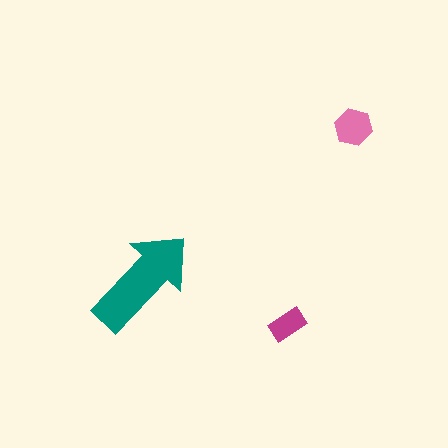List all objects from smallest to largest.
The magenta rectangle, the pink hexagon, the teal arrow.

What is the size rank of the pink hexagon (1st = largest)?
2nd.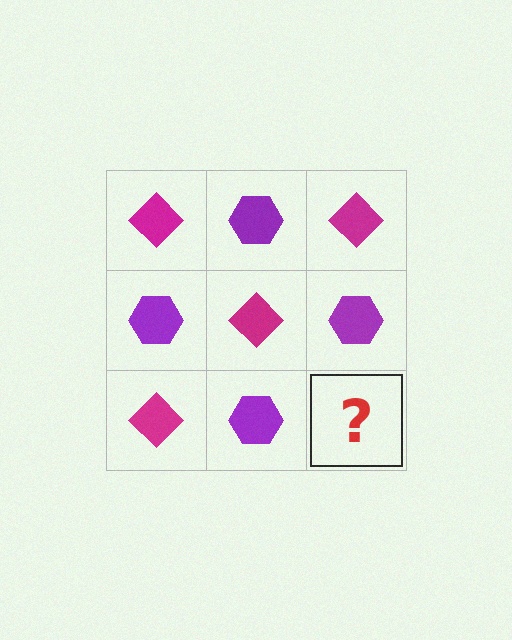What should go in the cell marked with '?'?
The missing cell should contain a magenta diamond.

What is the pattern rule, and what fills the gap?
The rule is that it alternates magenta diamond and purple hexagon in a checkerboard pattern. The gap should be filled with a magenta diamond.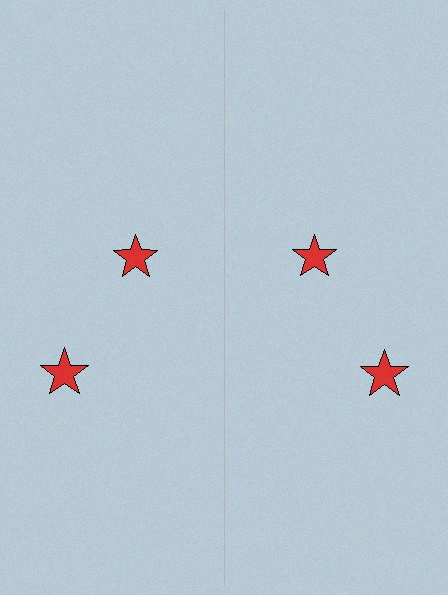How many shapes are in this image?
There are 4 shapes in this image.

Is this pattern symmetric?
Yes, this pattern has bilateral (reflection) symmetry.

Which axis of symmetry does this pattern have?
The pattern has a vertical axis of symmetry running through the center of the image.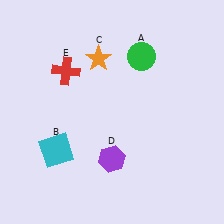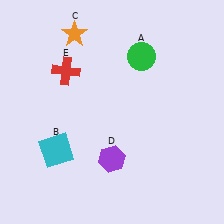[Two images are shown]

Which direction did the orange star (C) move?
The orange star (C) moved up.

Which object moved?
The orange star (C) moved up.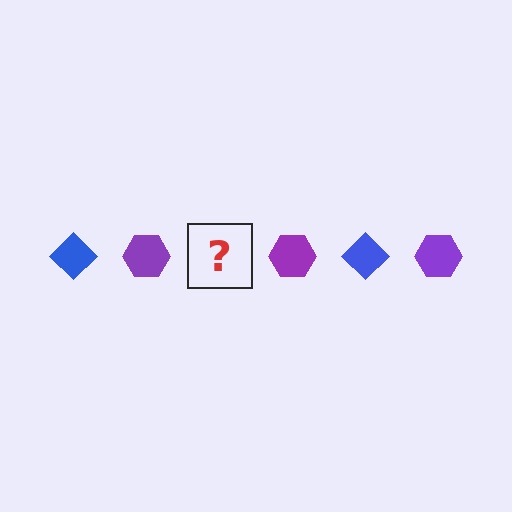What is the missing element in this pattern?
The missing element is a blue diamond.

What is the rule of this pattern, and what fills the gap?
The rule is that the pattern alternates between blue diamond and purple hexagon. The gap should be filled with a blue diamond.